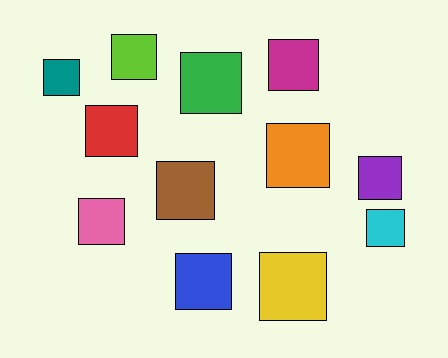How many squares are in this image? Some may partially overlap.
There are 12 squares.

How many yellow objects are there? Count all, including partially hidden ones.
There is 1 yellow object.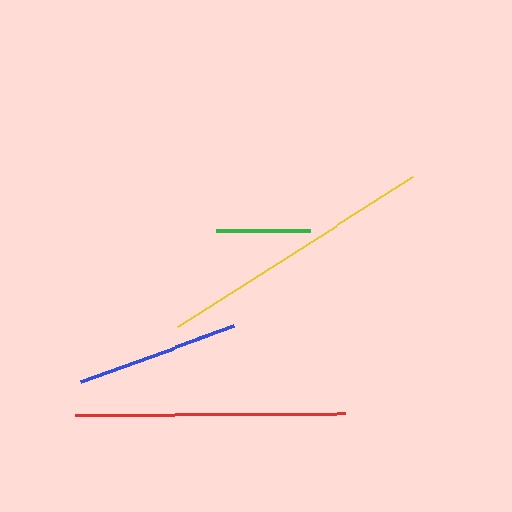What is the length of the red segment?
The red segment is approximately 270 pixels long.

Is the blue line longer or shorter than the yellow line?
The yellow line is longer than the blue line.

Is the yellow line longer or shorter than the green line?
The yellow line is longer than the green line.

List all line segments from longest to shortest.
From longest to shortest: yellow, red, blue, green.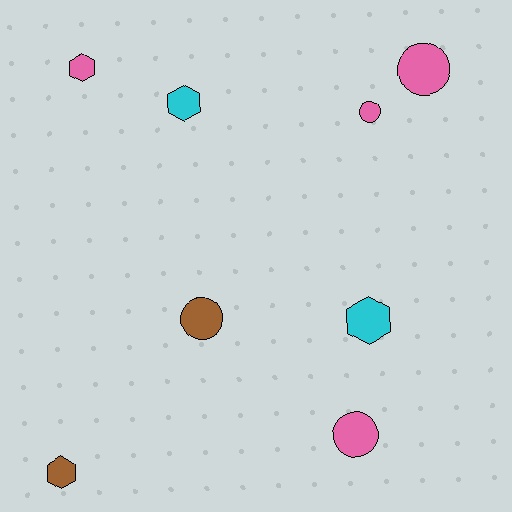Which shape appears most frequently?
Hexagon, with 4 objects.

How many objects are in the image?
There are 8 objects.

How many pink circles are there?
There are 3 pink circles.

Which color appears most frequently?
Pink, with 4 objects.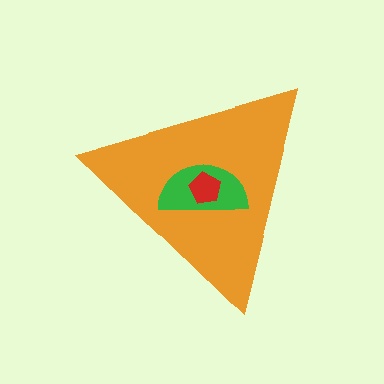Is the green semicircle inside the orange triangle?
Yes.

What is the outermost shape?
The orange triangle.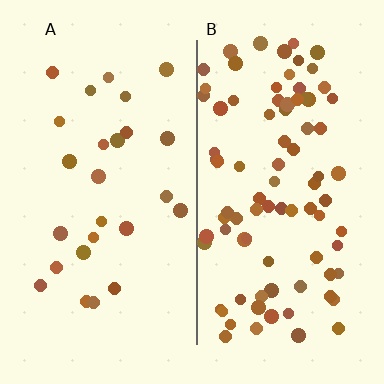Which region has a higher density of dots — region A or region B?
B (the right).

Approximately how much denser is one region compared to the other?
Approximately 3.4× — region B over region A.